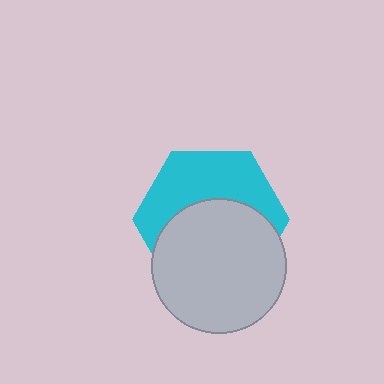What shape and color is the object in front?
The object in front is a light gray circle.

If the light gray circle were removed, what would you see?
You would see the complete cyan hexagon.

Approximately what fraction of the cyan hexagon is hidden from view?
Roughly 54% of the cyan hexagon is hidden behind the light gray circle.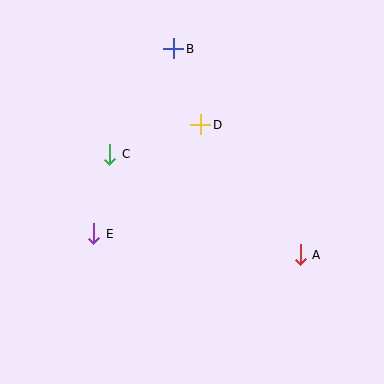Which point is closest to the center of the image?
Point D at (201, 125) is closest to the center.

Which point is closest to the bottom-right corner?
Point A is closest to the bottom-right corner.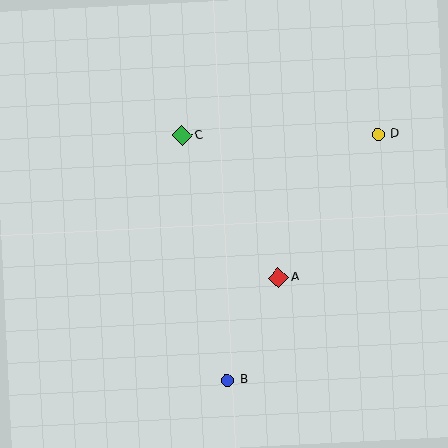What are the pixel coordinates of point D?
Point D is at (378, 135).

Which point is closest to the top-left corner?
Point C is closest to the top-left corner.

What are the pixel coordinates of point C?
Point C is at (182, 136).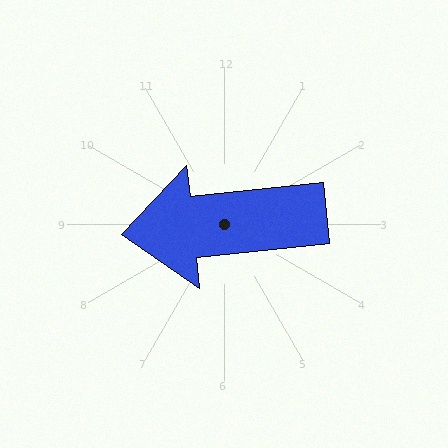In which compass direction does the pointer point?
West.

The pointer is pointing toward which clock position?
Roughly 9 o'clock.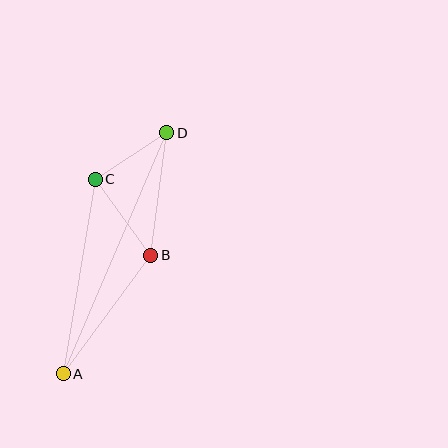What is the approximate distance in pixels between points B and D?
The distance between B and D is approximately 124 pixels.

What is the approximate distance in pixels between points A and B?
The distance between A and B is approximately 147 pixels.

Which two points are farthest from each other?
Points A and D are farthest from each other.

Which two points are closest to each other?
Points C and D are closest to each other.